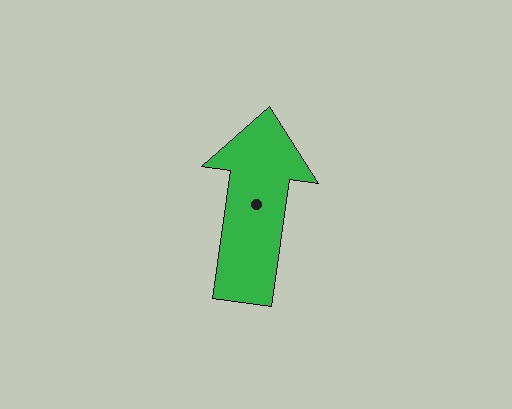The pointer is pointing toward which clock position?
Roughly 12 o'clock.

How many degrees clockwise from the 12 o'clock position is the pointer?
Approximately 8 degrees.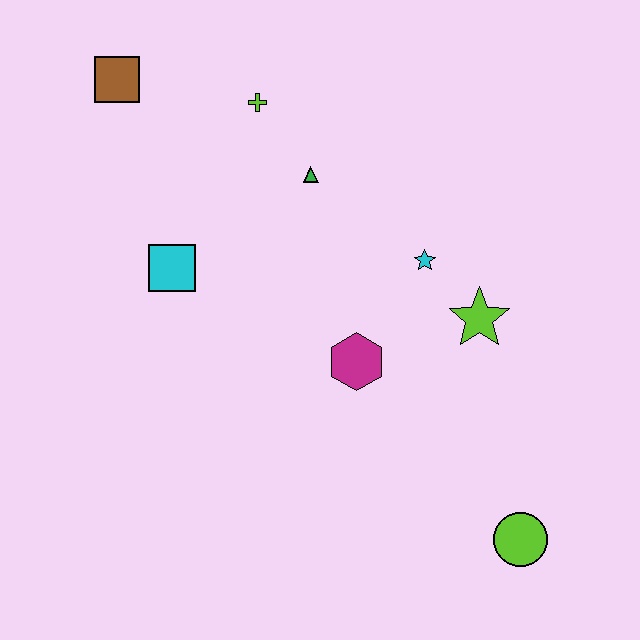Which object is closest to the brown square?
The lime cross is closest to the brown square.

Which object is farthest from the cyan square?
The lime circle is farthest from the cyan square.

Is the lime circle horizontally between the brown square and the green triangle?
No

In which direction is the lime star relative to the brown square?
The lime star is to the right of the brown square.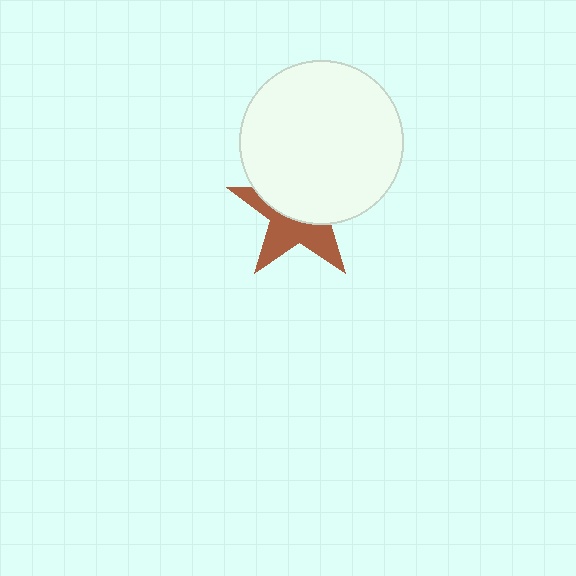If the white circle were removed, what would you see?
You would see the complete brown star.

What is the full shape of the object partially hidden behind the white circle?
The partially hidden object is a brown star.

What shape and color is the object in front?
The object in front is a white circle.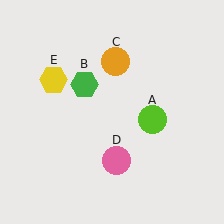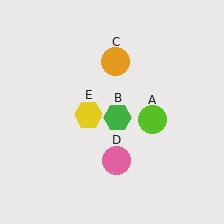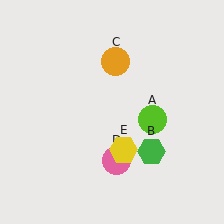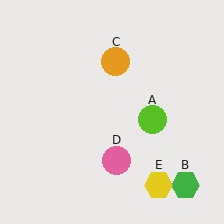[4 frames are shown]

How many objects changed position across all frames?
2 objects changed position: green hexagon (object B), yellow hexagon (object E).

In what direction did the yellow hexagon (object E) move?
The yellow hexagon (object E) moved down and to the right.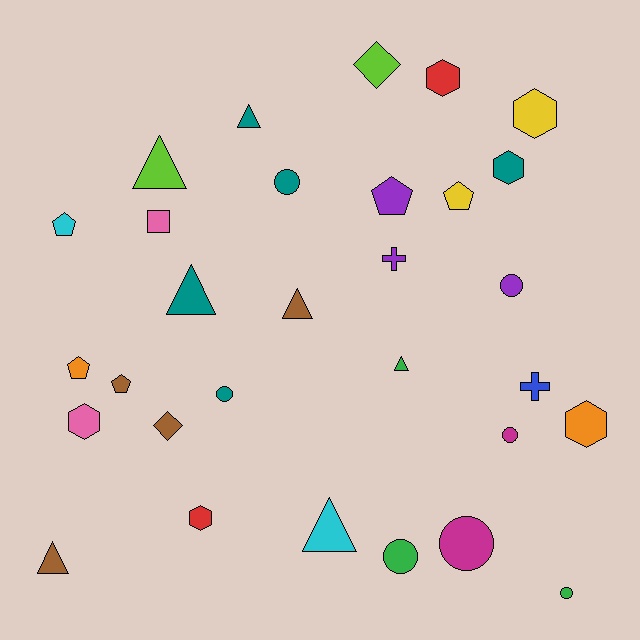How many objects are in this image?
There are 30 objects.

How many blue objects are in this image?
There is 1 blue object.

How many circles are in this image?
There are 7 circles.